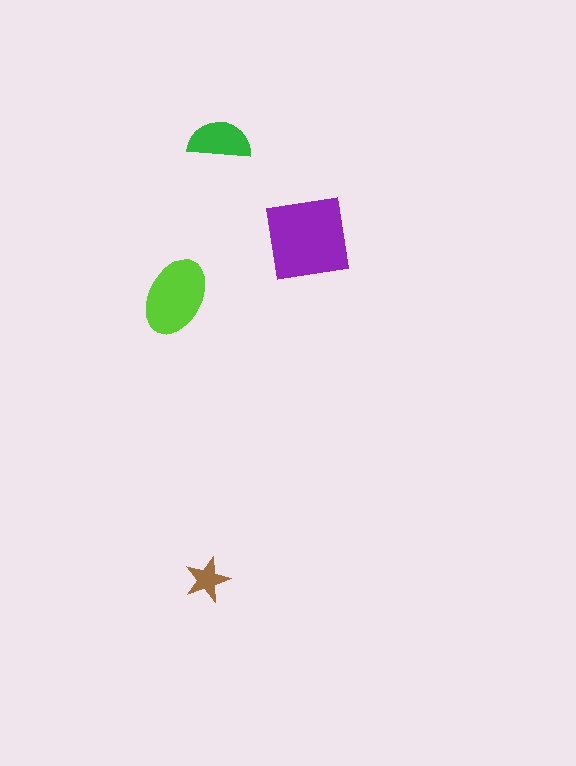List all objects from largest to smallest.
The purple square, the lime ellipse, the green semicircle, the brown star.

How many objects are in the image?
There are 4 objects in the image.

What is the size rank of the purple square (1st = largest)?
1st.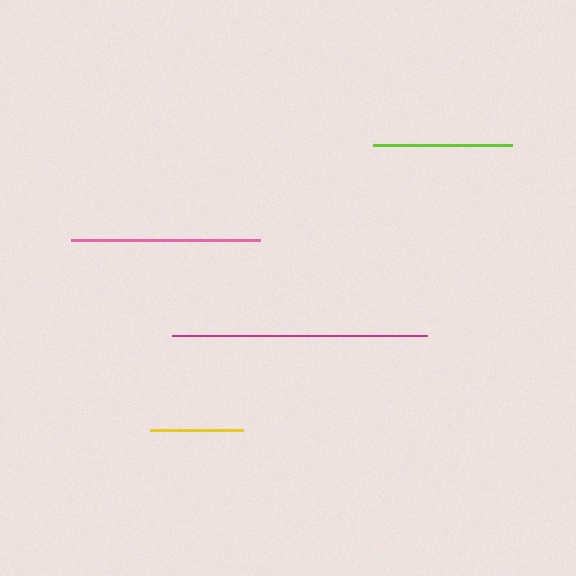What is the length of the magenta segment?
The magenta segment is approximately 255 pixels long.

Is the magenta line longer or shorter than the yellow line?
The magenta line is longer than the yellow line.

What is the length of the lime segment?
The lime segment is approximately 139 pixels long.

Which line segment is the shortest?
The yellow line is the shortest at approximately 94 pixels.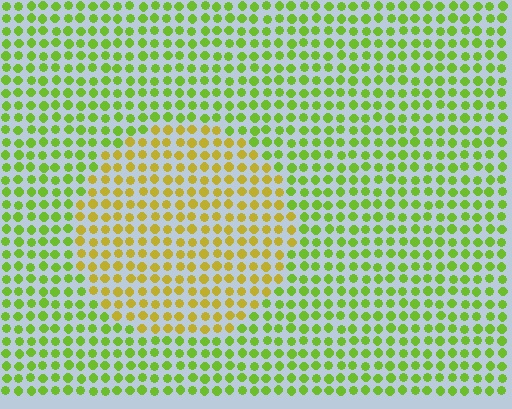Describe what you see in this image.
The image is filled with small lime elements in a uniform arrangement. A circle-shaped region is visible where the elements are tinted to a slightly different hue, forming a subtle color boundary.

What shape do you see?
I see a circle.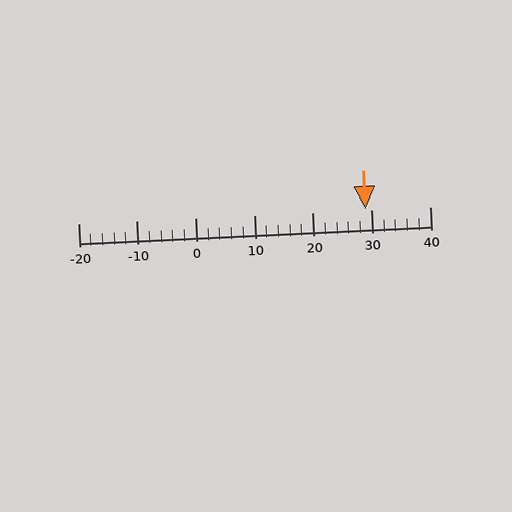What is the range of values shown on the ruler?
The ruler shows values from -20 to 40.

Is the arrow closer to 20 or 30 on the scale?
The arrow is closer to 30.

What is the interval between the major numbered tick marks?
The major tick marks are spaced 10 units apart.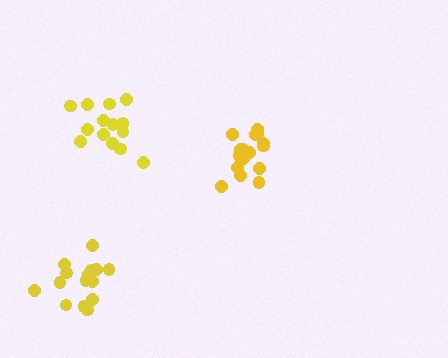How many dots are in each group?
Group 1: 18 dots, Group 2: 14 dots, Group 3: 15 dots (47 total).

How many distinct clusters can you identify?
There are 3 distinct clusters.